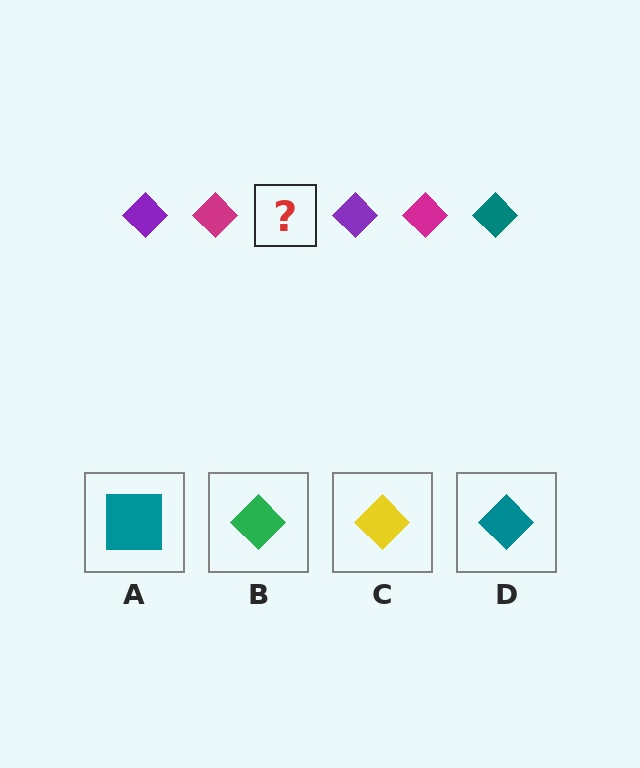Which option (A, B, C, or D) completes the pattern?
D.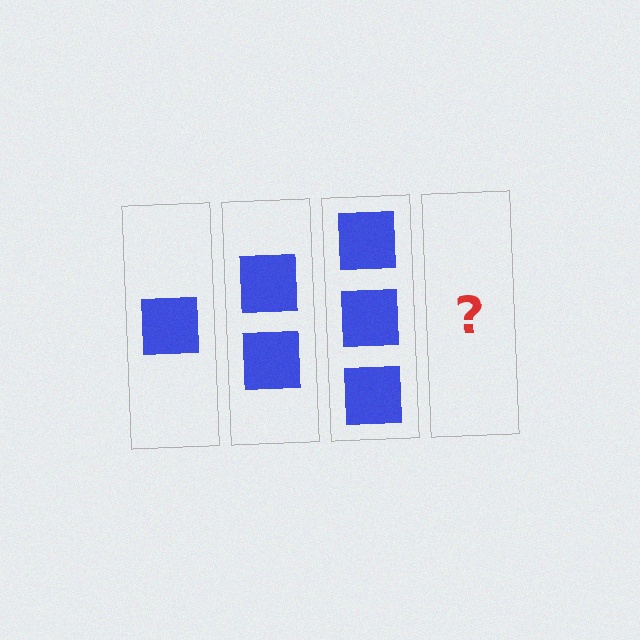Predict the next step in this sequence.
The next step is 4 squares.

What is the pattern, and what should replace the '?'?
The pattern is that each step adds one more square. The '?' should be 4 squares.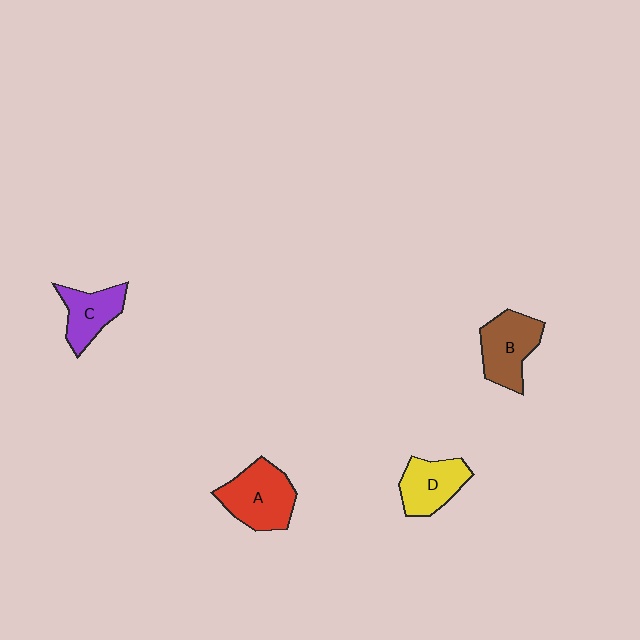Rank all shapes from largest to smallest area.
From largest to smallest: A (red), B (brown), D (yellow), C (purple).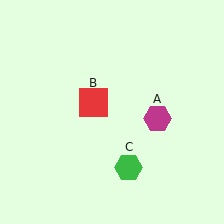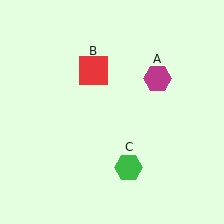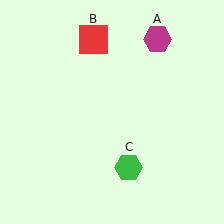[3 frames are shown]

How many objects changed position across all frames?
2 objects changed position: magenta hexagon (object A), red square (object B).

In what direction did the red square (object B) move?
The red square (object B) moved up.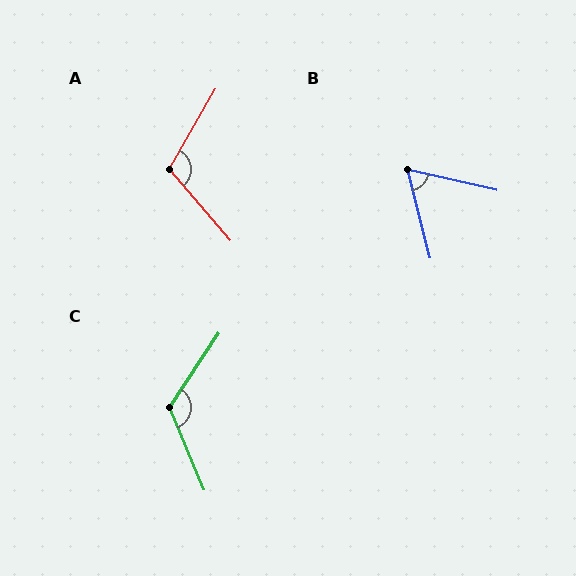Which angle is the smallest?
B, at approximately 63 degrees.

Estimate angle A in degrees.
Approximately 109 degrees.